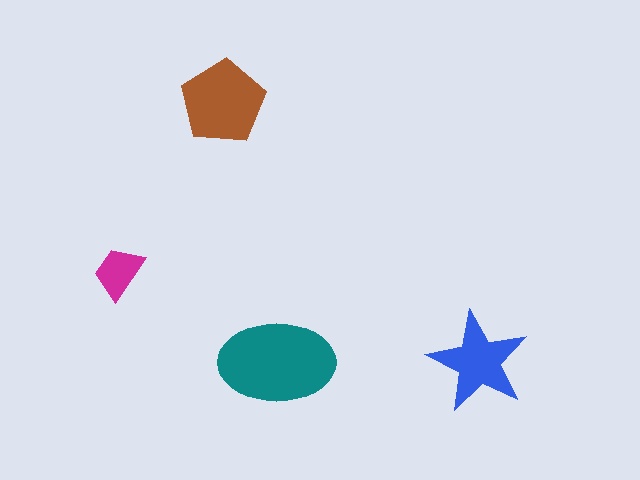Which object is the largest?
The teal ellipse.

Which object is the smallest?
The magenta trapezoid.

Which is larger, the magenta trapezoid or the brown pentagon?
The brown pentagon.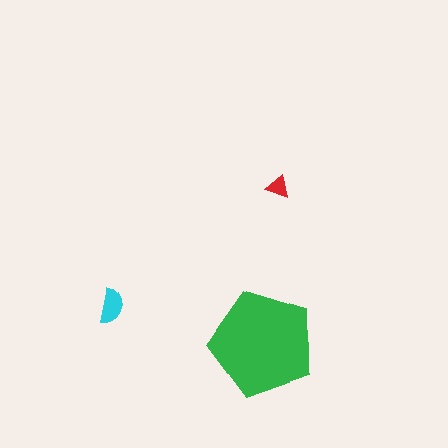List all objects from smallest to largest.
The red triangle, the cyan semicircle, the green pentagon.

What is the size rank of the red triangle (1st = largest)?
3rd.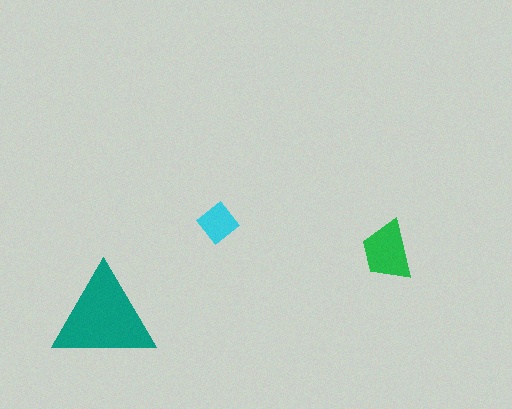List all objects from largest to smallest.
The teal triangle, the green trapezoid, the cyan diamond.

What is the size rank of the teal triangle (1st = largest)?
1st.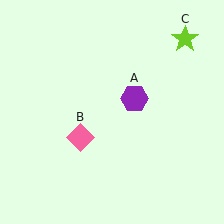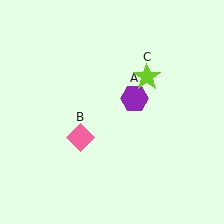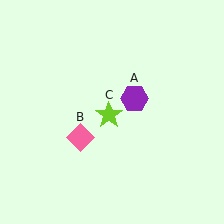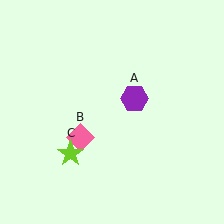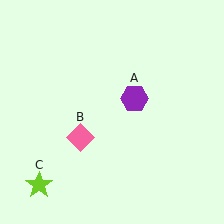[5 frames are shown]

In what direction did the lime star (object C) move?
The lime star (object C) moved down and to the left.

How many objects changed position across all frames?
1 object changed position: lime star (object C).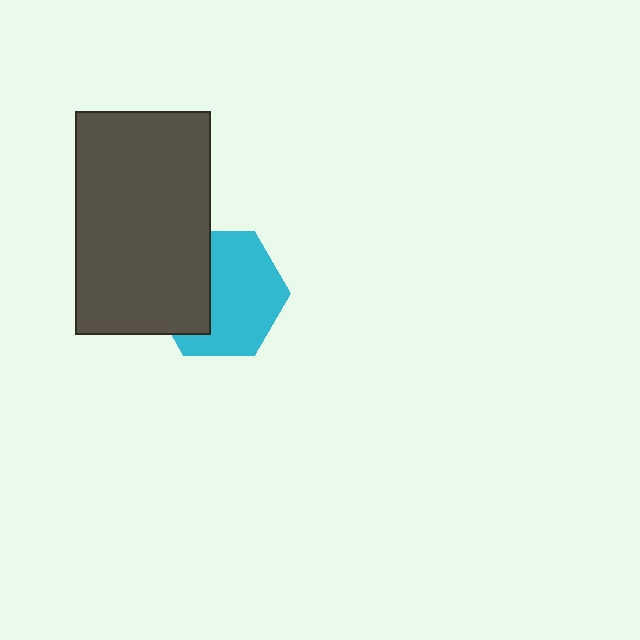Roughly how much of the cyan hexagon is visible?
About half of it is visible (roughly 62%).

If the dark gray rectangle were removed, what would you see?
You would see the complete cyan hexagon.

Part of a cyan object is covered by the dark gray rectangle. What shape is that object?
It is a hexagon.